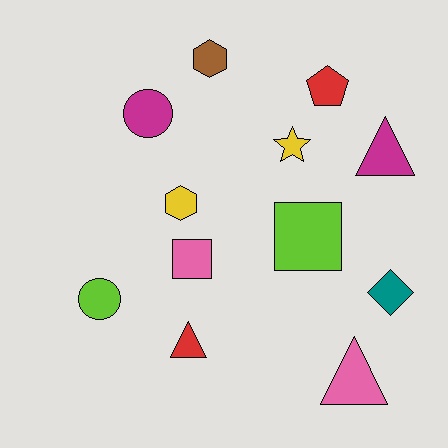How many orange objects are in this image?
There are no orange objects.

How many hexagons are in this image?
There are 2 hexagons.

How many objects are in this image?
There are 12 objects.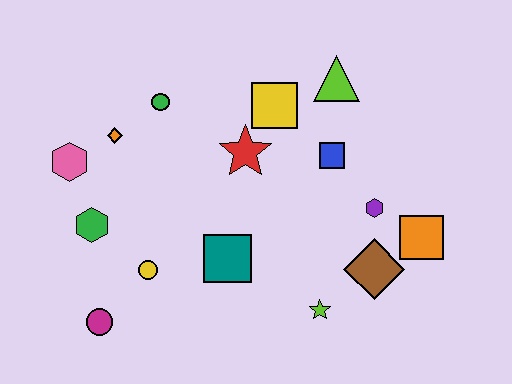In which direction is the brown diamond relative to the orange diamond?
The brown diamond is to the right of the orange diamond.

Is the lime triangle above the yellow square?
Yes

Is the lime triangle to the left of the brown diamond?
Yes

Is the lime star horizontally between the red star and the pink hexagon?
No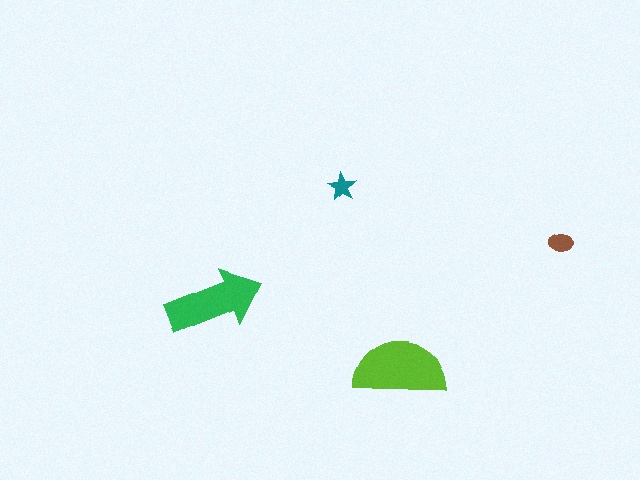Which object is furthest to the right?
The brown ellipse is rightmost.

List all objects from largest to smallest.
The lime semicircle, the green arrow, the brown ellipse, the teal star.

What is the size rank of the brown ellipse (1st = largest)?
3rd.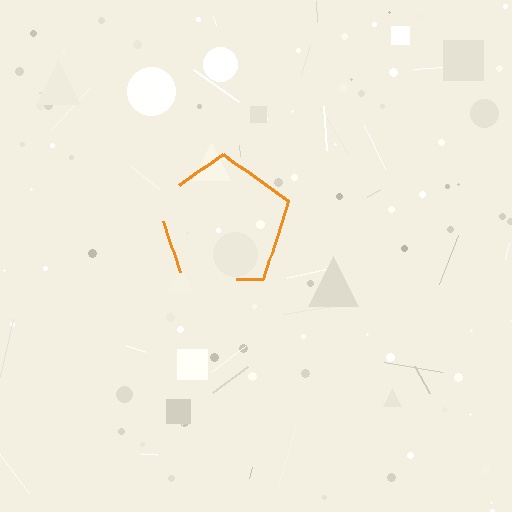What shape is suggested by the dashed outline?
The dashed outline suggests a pentagon.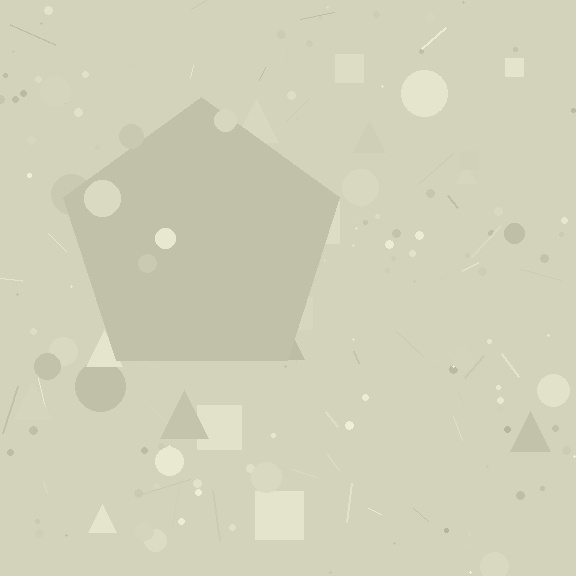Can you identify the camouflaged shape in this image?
The camouflaged shape is a pentagon.